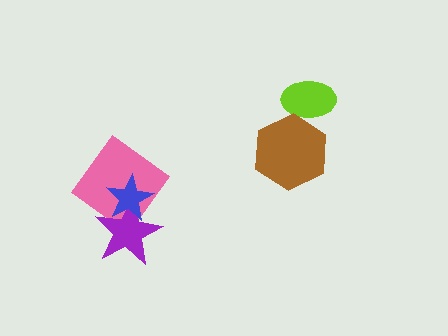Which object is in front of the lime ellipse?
The brown hexagon is in front of the lime ellipse.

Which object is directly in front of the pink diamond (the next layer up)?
The purple star is directly in front of the pink diamond.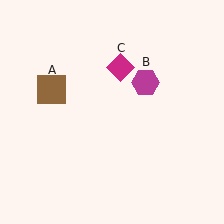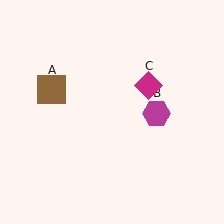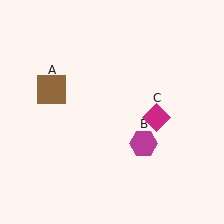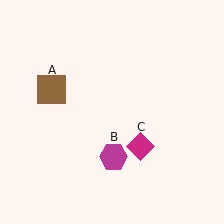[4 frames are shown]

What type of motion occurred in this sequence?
The magenta hexagon (object B), magenta diamond (object C) rotated clockwise around the center of the scene.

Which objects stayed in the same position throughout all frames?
Brown square (object A) remained stationary.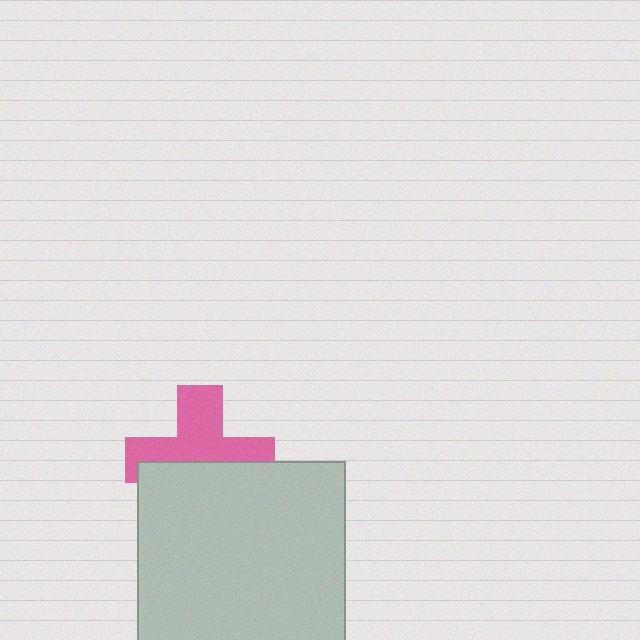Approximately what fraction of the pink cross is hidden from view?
Roughly 46% of the pink cross is hidden behind the light gray square.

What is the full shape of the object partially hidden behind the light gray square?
The partially hidden object is a pink cross.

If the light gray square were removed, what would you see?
You would see the complete pink cross.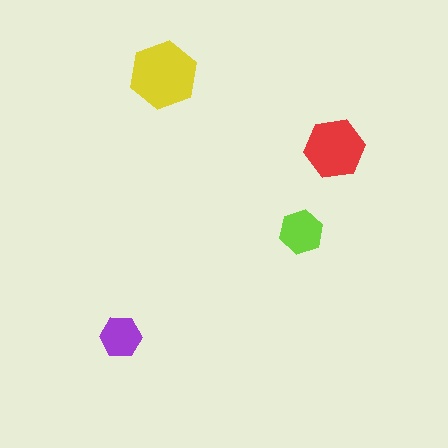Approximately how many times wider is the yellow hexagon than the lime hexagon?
About 1.5 times wider.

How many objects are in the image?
There are 4 objects in the image.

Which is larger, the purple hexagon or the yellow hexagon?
The yellow one.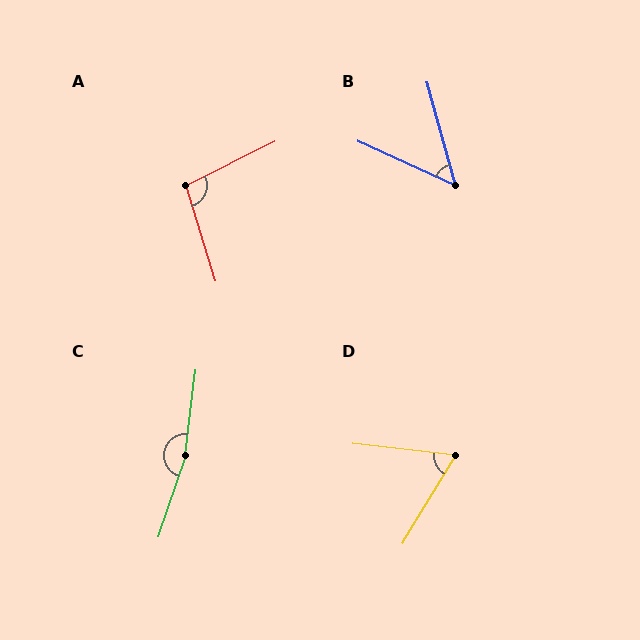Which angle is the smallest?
B, at approximately 50 degrees.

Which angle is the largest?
C, at approximately 168 degrees.